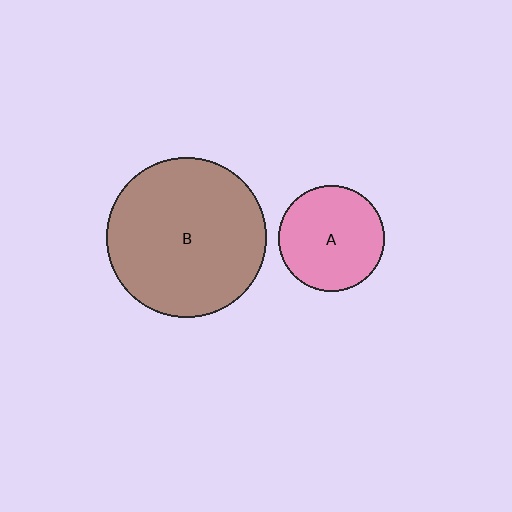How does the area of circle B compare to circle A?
Approximately 2.2 times.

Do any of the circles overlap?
No, none of the circles overlap.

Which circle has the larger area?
Circle B (brown).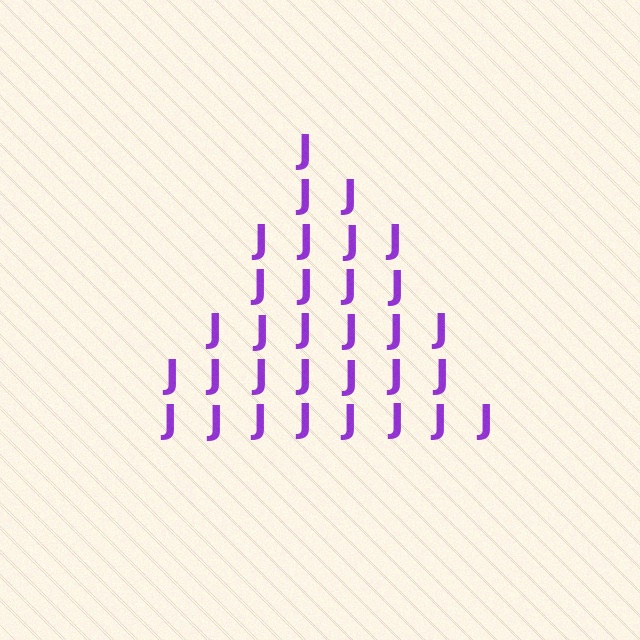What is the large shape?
The large shape is a triangle.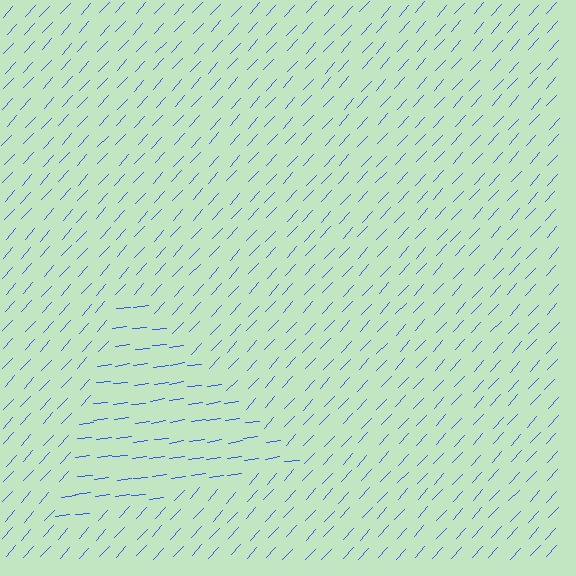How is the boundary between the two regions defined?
The boundary is defined purely by a change in line orientation (approximately 40 degrees difference). All lines are the same color and thickness.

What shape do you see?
I see a triangle.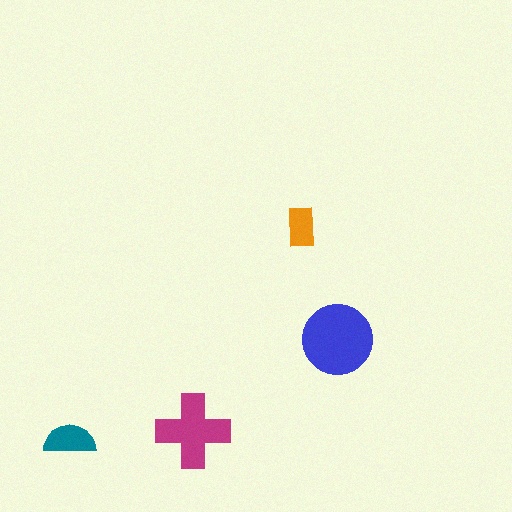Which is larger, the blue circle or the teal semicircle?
The blue circle.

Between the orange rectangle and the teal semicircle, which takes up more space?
The teal semicircle.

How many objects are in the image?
There are 4 objects in the image.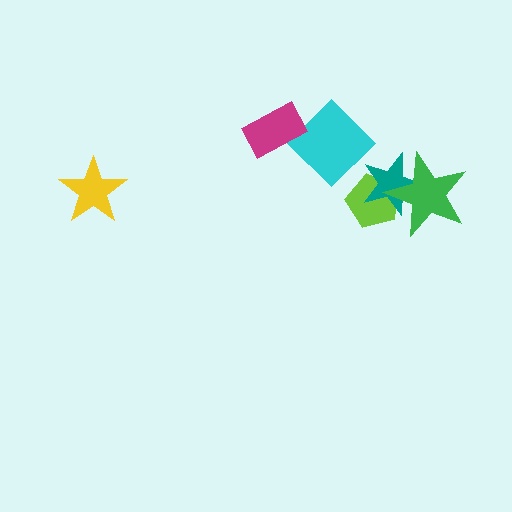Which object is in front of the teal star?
The green star is in front of the teal star.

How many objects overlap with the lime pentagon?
2 objects overlap with the lime pentagon.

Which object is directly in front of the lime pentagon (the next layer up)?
The teal star is directly in front of the lime pentagon.